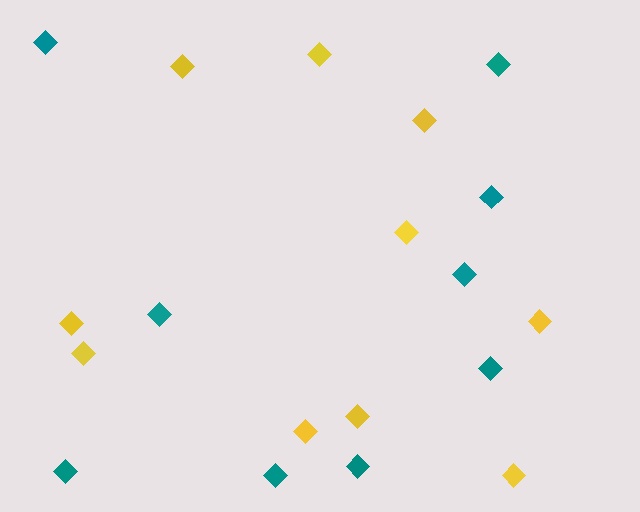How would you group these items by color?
There are 2 groups: one group of teal diamonds (9) and one group of yellow diamonds (10).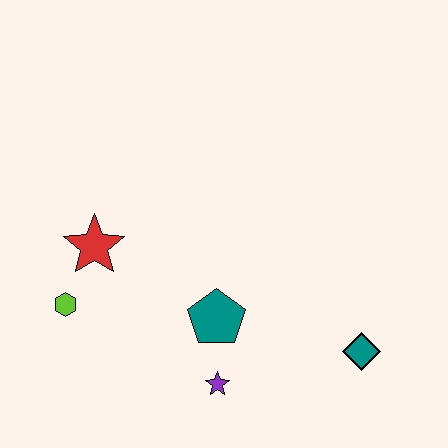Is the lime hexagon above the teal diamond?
Yes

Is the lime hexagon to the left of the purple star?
Yes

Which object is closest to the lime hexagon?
The red star is closest to the lime hexagon.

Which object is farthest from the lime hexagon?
The teal diamond is farthest from the lime hexagon.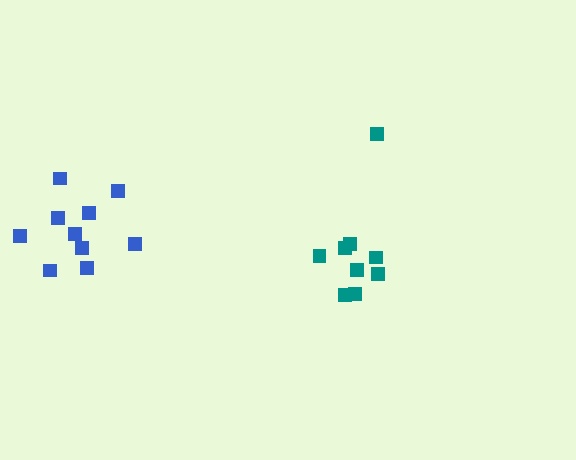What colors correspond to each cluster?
The clusters are colored: blue, teal.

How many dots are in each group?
Group 1: 10 dots, Group 2: 9 dots (19 total).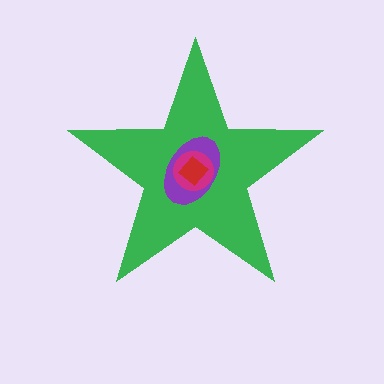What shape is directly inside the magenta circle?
The red diamond.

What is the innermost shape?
The red diamond.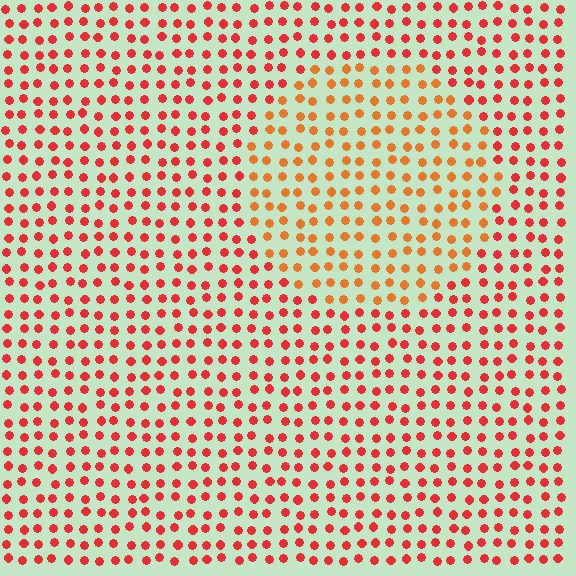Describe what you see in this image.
The image is filled with small red elements in a uniform arrangement. A circle-shaped region is visible where the elements are tinted to a slightly different hue, forming a subtle color boundary.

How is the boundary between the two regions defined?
The boundary is defined purely by a slight shift in hue (about 28 degrees). Spacing, size, and orientation are identical on both sides.